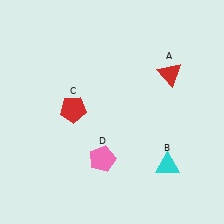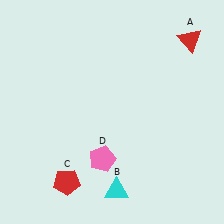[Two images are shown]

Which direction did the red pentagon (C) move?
The red pentagon (C) moved down.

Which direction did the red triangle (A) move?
The red triangle (A) moved up.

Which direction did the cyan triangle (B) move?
The cyan triangle (B) moved left.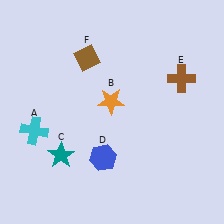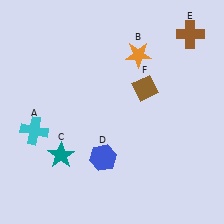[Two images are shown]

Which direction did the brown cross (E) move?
The brown cross (E) moved up.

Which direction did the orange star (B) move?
The orange star (B) moved up.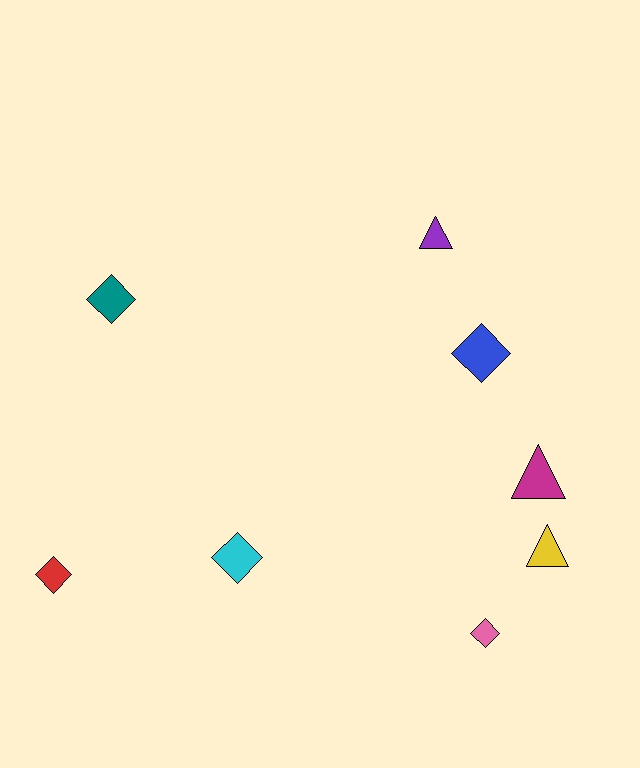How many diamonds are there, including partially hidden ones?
There are 5 diamonds.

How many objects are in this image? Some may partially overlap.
There are 8 objects.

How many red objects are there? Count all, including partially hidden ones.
There is 1 red object.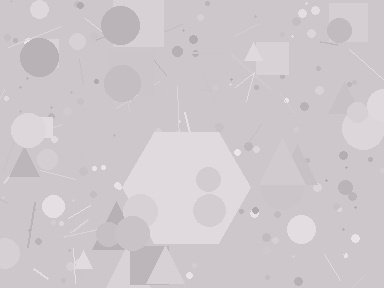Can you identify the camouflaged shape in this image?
The camouflaged shape is a hexagon.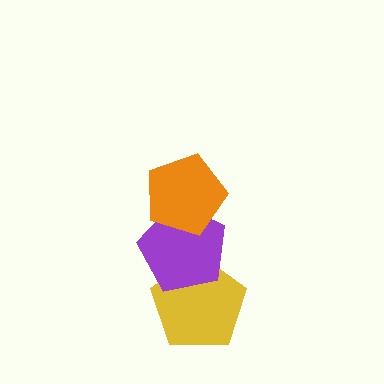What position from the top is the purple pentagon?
The purple pentagon is 2nd from the top.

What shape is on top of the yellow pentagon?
The purple pentagon is on top of the yellow pentagon.